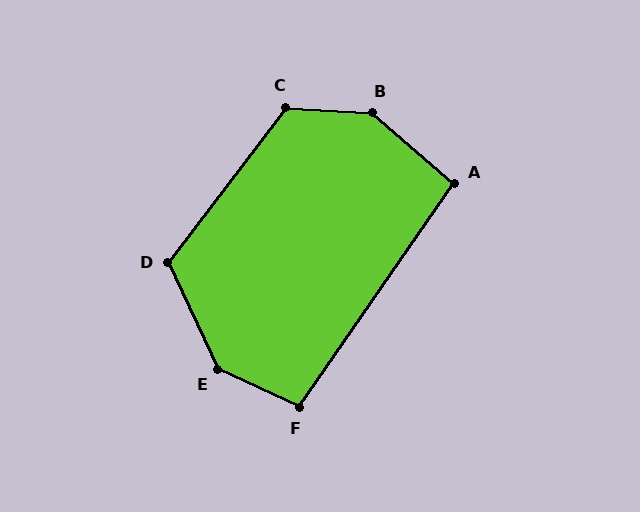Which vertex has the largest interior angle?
B, at approximately 143 degrees.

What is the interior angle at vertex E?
Approximately 140 degrees (obtuse).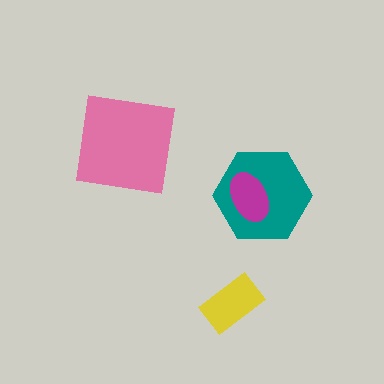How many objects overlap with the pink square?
0 objects overlap with the pink square.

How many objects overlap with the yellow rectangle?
0 objects overlap with the yellow rectangle.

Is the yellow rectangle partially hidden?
No, no other shape covers it.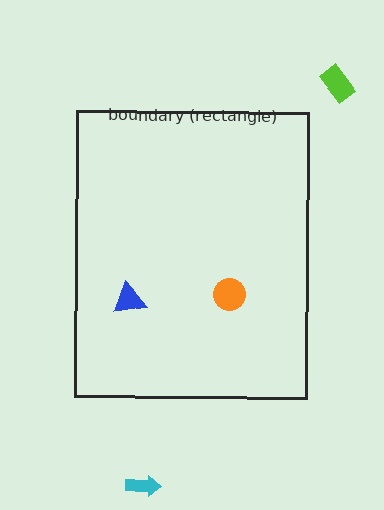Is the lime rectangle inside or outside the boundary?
Outside.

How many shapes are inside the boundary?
2 inside, 2 outside.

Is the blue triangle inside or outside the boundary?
Inside.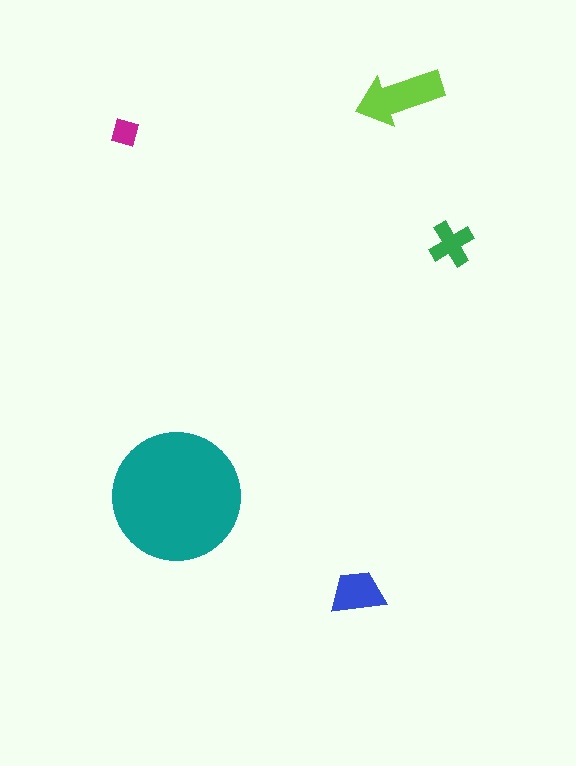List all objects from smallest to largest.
The magenta diamond, the green cross, the blue trapezoid, the lime arrow, the teal circle.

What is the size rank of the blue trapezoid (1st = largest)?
3rd.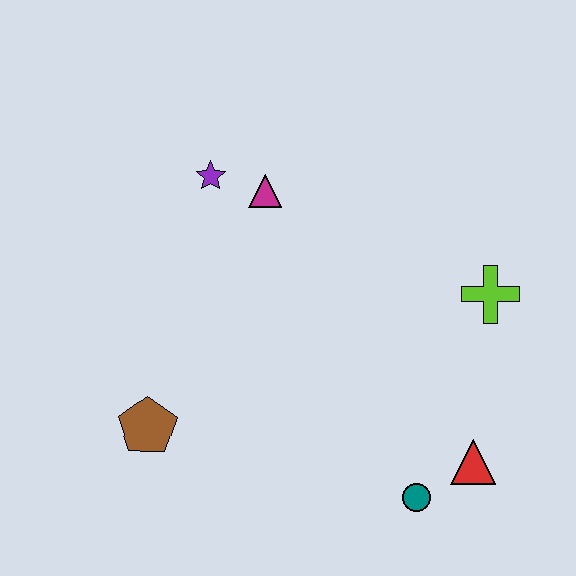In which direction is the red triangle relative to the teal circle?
The red triangle is to the right of the teal circle.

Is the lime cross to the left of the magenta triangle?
No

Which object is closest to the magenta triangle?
The purple star is closest to the magenta triangle.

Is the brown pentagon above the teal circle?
Yes